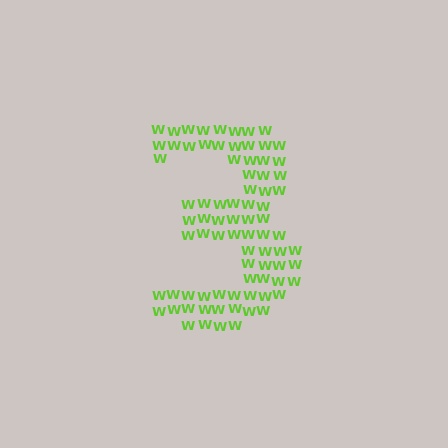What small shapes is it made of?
It is made of small letter W's.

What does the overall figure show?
The overall figure shows the digit 3.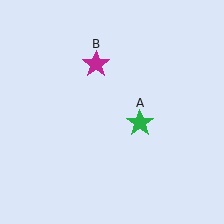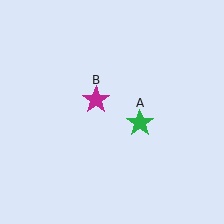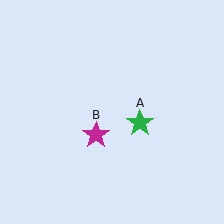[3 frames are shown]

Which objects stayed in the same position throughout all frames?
Green star (object A) remained stationary.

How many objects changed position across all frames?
1 object changed position: magenta star (object B).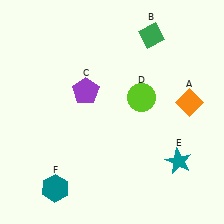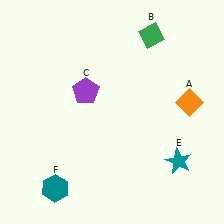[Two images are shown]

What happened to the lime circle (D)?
The lime circle (D) was removed in Image 2. It was in the top-right area of Image 1.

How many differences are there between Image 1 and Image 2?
There is 1 difference between the two images.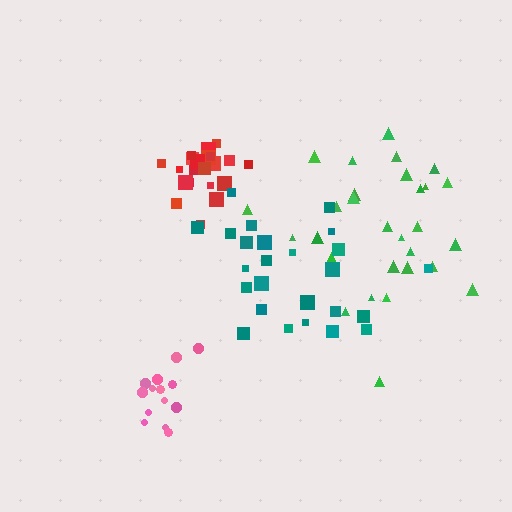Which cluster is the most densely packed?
Red.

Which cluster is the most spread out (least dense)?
Green.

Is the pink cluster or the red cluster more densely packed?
Red.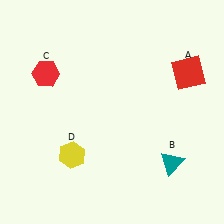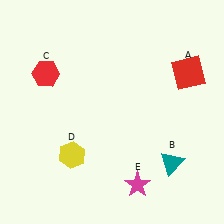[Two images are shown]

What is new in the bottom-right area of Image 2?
A magenta star (E) was added in the bottom-right area of Image 2.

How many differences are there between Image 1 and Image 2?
There is 1 difference between the two images.